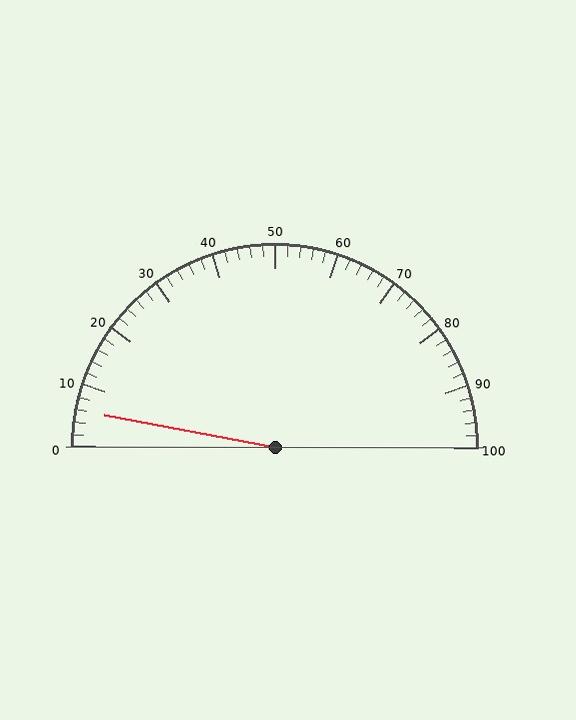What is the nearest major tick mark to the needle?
The nearest major tick mark is 10.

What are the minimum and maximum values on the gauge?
The gauge ranges from 0 to 100.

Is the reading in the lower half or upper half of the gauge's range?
The reading is in the lower half of the range (0 to 100).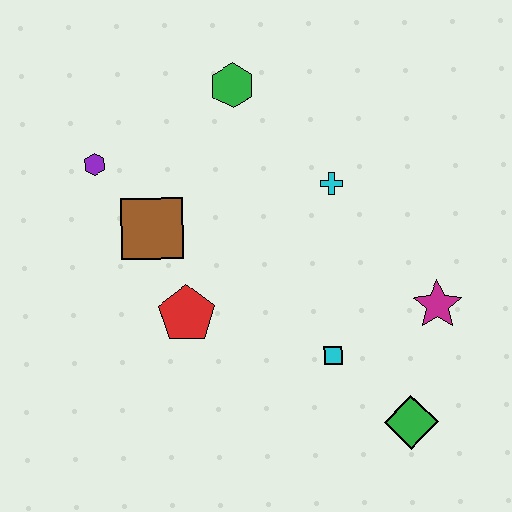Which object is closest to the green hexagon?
The cyan cross is closest to the green hexagon.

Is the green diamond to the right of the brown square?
Yes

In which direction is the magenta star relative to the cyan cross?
The magenta star is below the cyan cross.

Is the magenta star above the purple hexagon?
No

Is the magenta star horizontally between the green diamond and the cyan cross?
No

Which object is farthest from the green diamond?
The purple hexagon is farthest from the green diamond.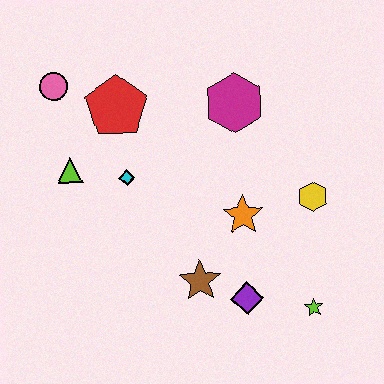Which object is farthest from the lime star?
The pink circle is farthest from the lime star.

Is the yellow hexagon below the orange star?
No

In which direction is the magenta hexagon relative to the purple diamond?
The magenta hexagon is above the purple diamond.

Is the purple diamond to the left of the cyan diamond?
No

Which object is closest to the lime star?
The purple diamond is closest to the lime star.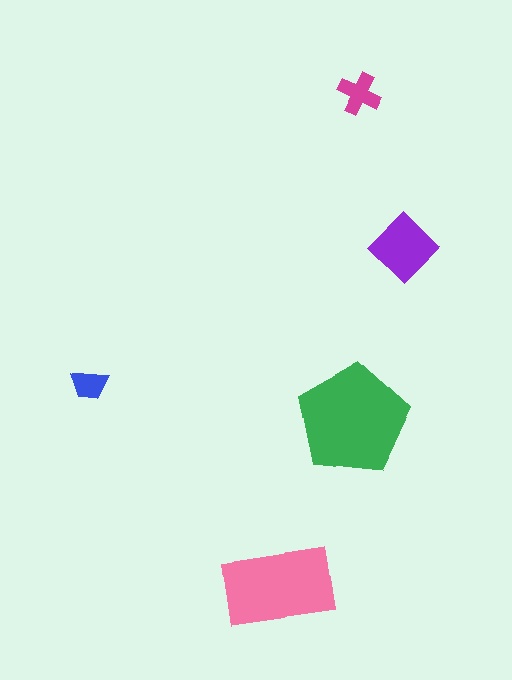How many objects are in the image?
There are 5 objects in the image.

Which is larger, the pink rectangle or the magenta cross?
The pink rectangle.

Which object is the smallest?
The blue trapezoid.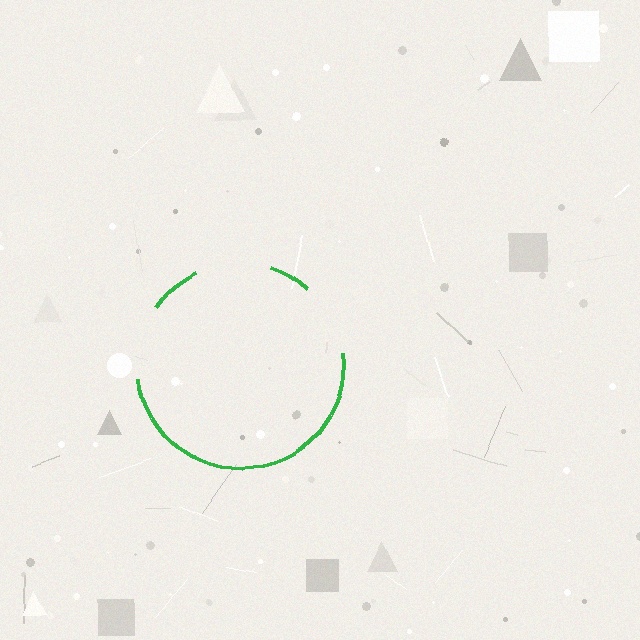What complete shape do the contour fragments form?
The contour fragments form a circle.